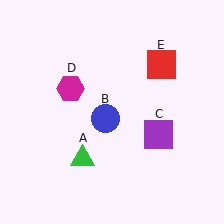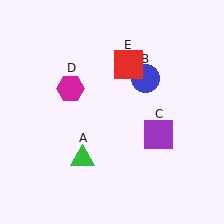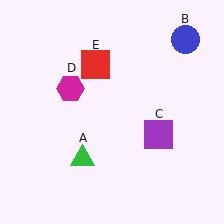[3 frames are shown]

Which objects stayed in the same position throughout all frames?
Green triangle (object A) and purple square (object C) and magenta hexagon (object D) remained stationary.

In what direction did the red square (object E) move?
The red square (object E) moved left.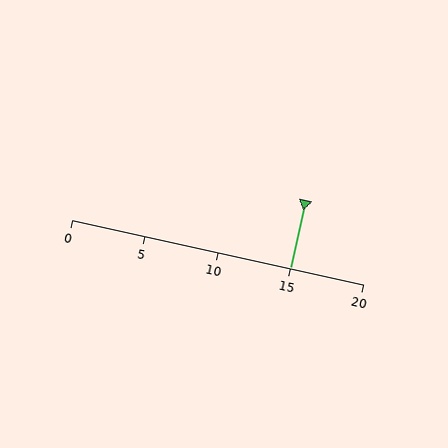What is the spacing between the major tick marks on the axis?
The major ticks are spaced 5 apart.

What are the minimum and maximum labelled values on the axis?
The axis runs from 0 to 20.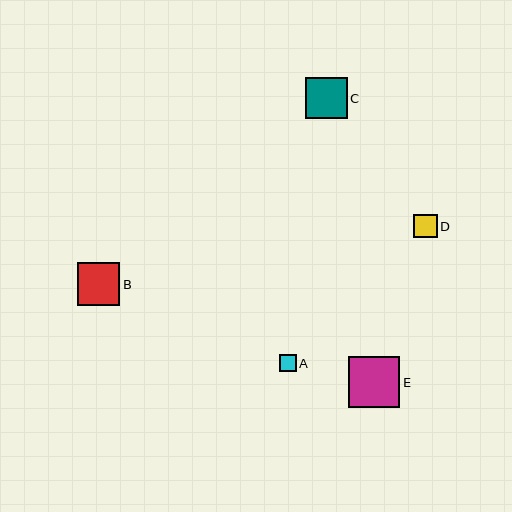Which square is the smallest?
Square A is the smallest with a size of approximately 17 pixels.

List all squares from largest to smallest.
From largest to smallest: E, B, C, D, A.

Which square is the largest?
Square E is the largest with a size of approximately 51 pixels.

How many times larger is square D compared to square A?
Square D is approximately 1.4 times the size of square A.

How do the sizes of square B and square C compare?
Square B and square C are approximately the same size.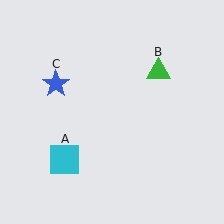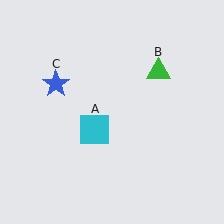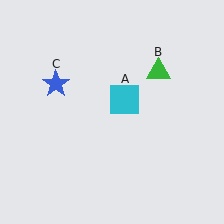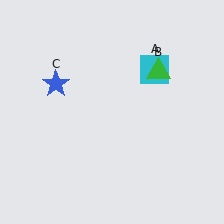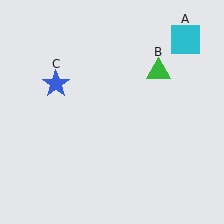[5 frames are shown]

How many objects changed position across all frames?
1 object changed position: cyan square (object A).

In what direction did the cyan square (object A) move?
The cyan square (object A) moved up and to the right.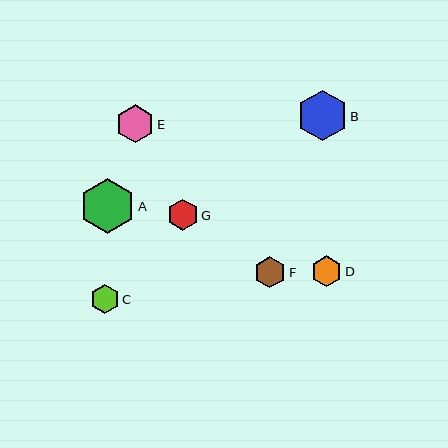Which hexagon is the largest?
Hexagon A is the largest with a size of approximately 55 pixels.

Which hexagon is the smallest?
Hexagon C is the smallest with a size of approximately 29 pixels.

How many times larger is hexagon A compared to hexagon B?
Hexagon A is approximately 1.1 times the size of hexagon B.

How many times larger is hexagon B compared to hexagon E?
Hexagon B is approximately 1.3 times the size of hexagon E.